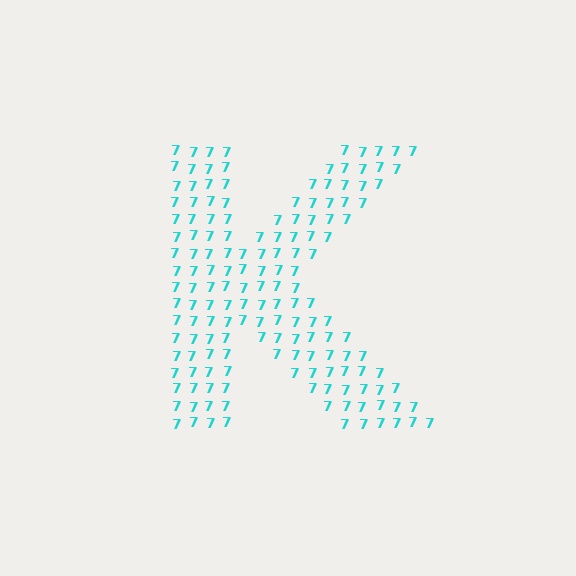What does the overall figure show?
The overall figure shows the letter K.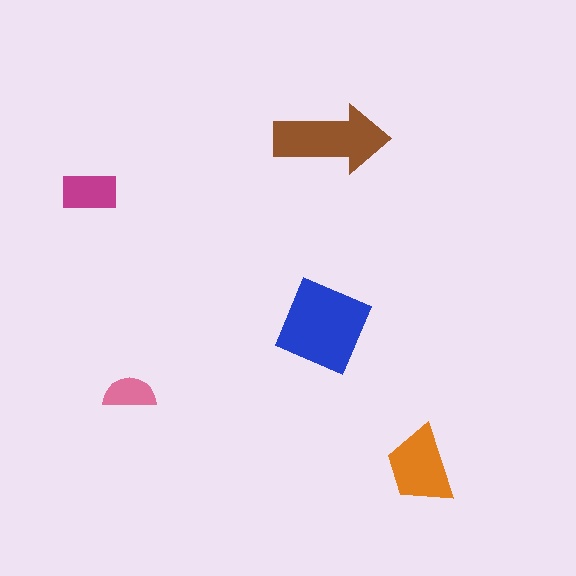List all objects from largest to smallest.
The blue diamond, the brown arrow, the orange trapezoid, the magenta rectangle, the pink semicircle.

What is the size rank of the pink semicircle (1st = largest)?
5th.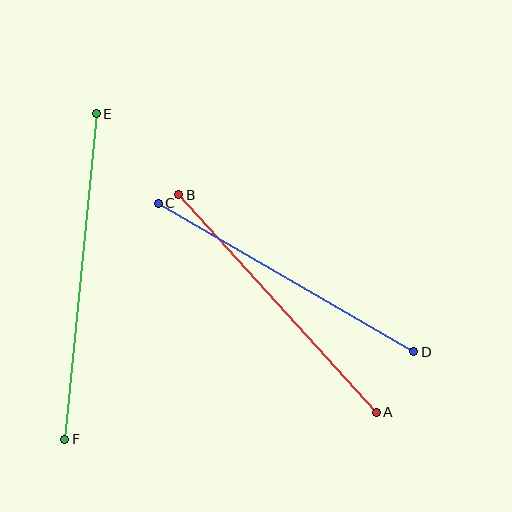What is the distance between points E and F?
The distance is approximately 327 pixels.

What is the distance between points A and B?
The distance is approximately 294 pixels.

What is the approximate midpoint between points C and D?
The midpoint is at approximately (286, 278) pixels.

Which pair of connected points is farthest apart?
Points E and F are farthest apart.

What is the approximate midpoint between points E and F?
The midpoint is at approximately (81, 277) pixels.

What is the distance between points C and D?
The distance is approximately 295 pixels.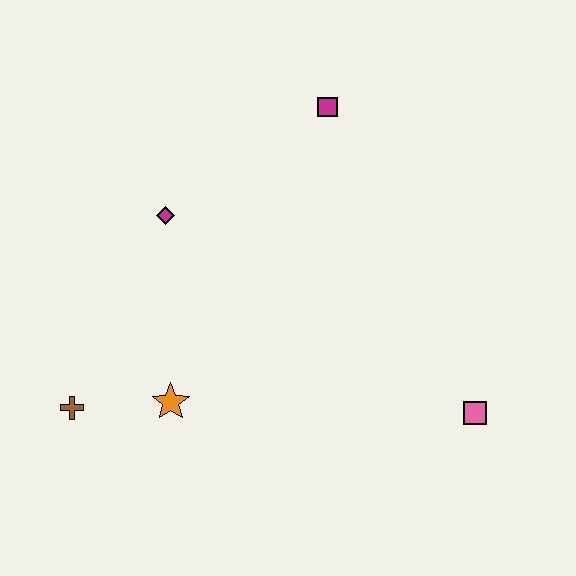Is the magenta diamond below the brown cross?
No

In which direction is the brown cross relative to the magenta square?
The brown cross is below the magenta square.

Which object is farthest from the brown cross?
The pink square is farthest from the brown cross.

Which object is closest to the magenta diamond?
The orange star is closest to the magenta diamond.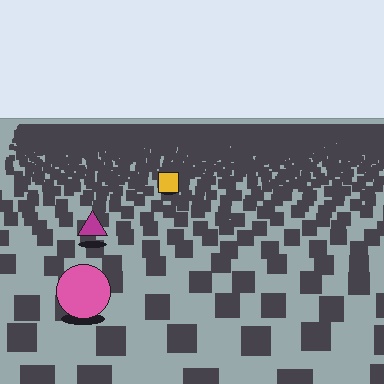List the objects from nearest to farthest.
From nearest to farthest: the pink circle, the magenta triangle, the yellow square.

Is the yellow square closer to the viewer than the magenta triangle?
No. The magenta triangle is closer — you can tell from the texture gradient: the ground texture is coarser near it.